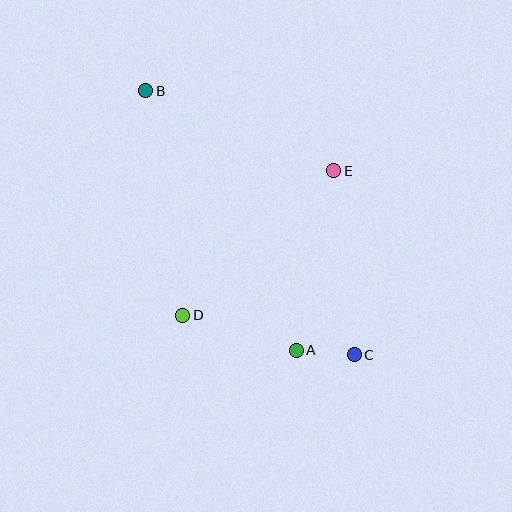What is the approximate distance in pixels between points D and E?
The distance between D and E is approximately 209 pixels.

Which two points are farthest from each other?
Points B and C are farthest from each other.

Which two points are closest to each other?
Points A and C are closest to each other.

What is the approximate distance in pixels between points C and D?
The distance between C and D is approximately 176 pixels.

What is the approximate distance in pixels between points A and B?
The distance between A and B is approximately 300 pixels.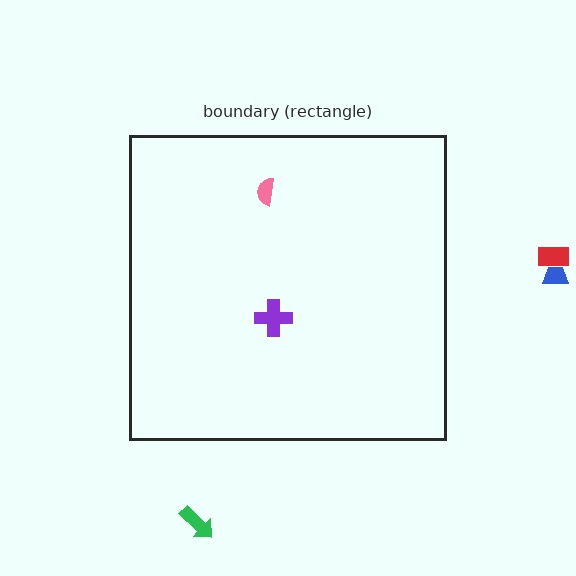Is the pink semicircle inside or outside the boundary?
Inside.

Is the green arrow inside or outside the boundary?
Outside.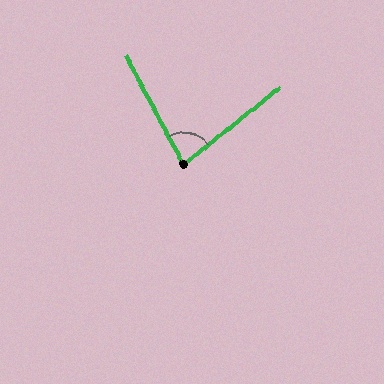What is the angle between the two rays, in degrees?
Approximately 79 degrees.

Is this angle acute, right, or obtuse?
It is acute.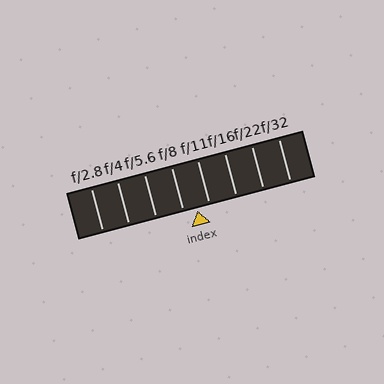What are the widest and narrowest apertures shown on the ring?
The widest aperture shown is f/2.8 and the narrowest is f/32.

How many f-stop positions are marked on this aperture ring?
There are 8 f-stop positions marked.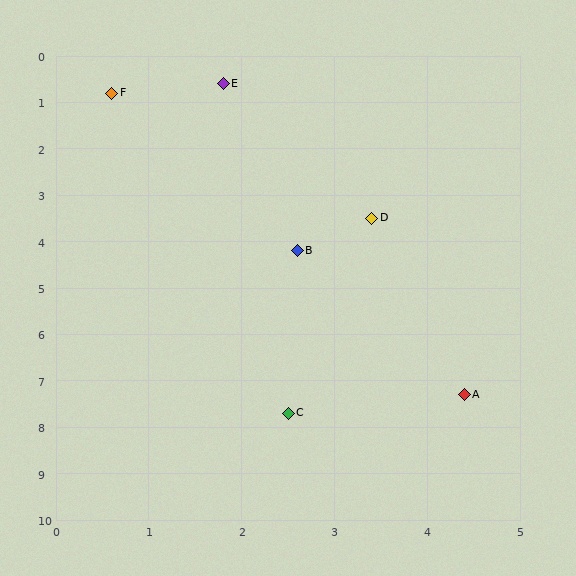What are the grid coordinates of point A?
Point A is at approximately (4.4, 7.3).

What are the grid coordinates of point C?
Point C is at approximately (2.5, 7.7).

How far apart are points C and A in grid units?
Points C and A are about 1.9 grid units apart.